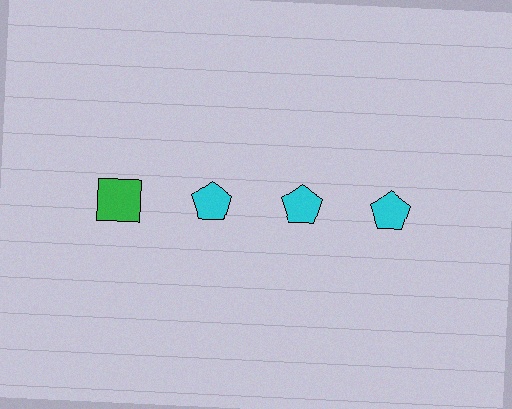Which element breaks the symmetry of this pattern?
The green square in the top row, leftmost column breaks the symmetry. All other shapes are cyan pentagons.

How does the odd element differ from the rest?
It differs in both color (green instead of cyan) and shape (square instead of pentagon).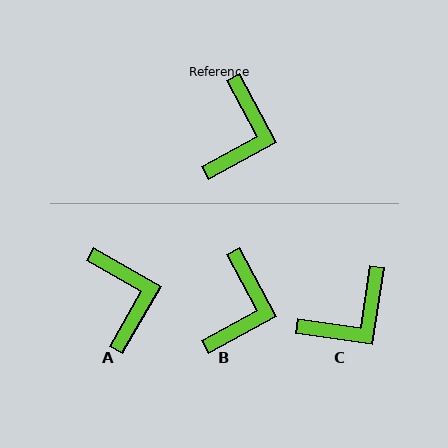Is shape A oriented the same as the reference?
No, it is off by about 32 degrees.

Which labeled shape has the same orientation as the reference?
B.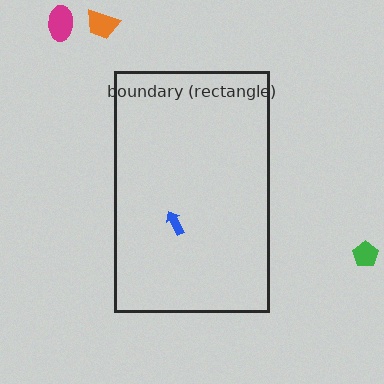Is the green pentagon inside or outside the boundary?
Outside.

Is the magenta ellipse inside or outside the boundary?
Outside.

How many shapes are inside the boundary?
1 inside, 3 outside.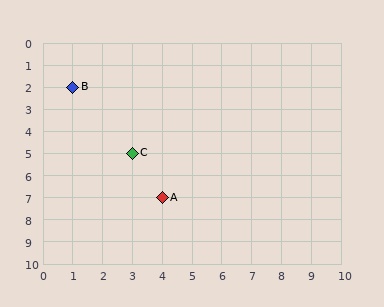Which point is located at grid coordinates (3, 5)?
Point C is at (3, 5).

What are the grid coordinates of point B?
Point B is at grid coordinates (1, 2).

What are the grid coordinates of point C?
Point C is at grid coordinates (3, 5).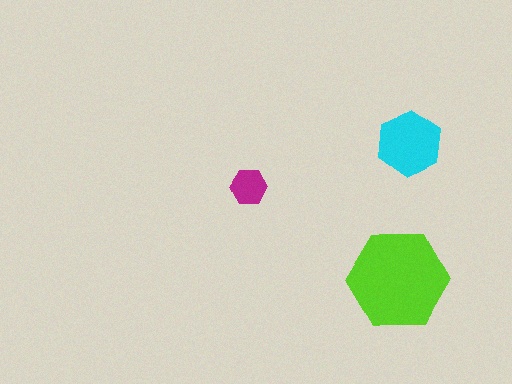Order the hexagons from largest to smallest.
the lime one, the cyan one, the magenta one.